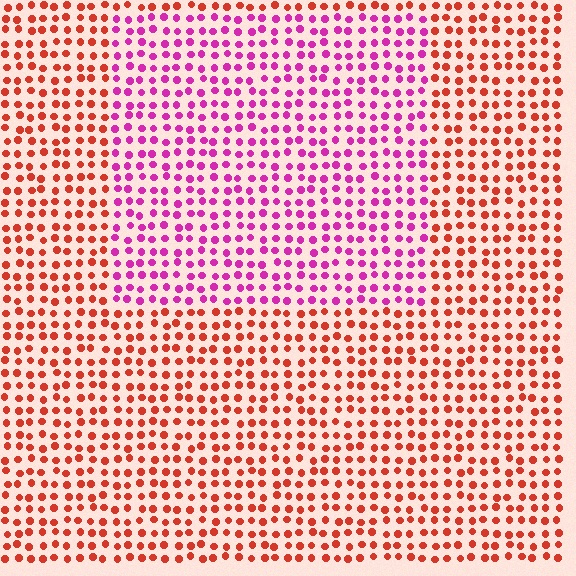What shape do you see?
I see a rectangle.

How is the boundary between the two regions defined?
The boundary is defined purely by a slight shift in hue (about 53 degrees). Spacing, size, and orientation are identical on both sides.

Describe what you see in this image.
The image is filled with small red elements in a uniform arrangement. A rectangle-shaped region is visible where the elements are tinted to a slightly different hue, forming a subtle color boundary.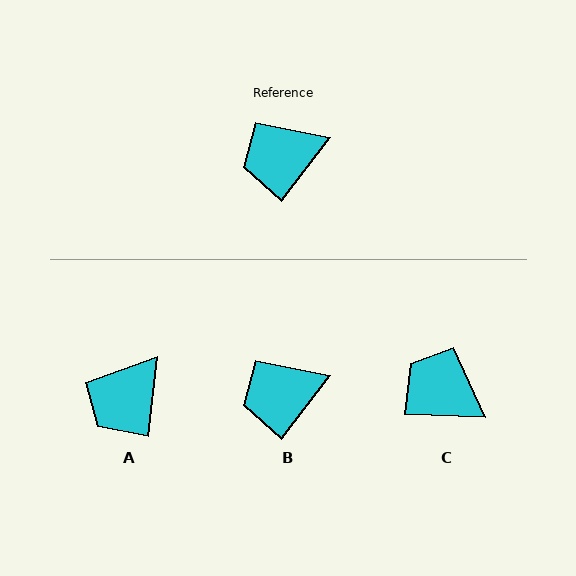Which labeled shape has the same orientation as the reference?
B.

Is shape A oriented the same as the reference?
No, it is off by about 31 degrees.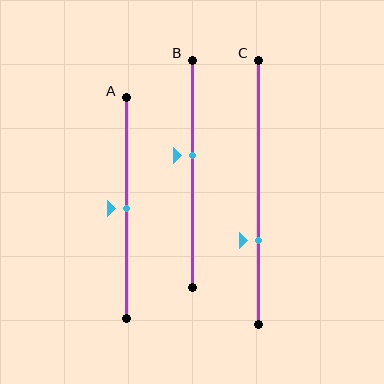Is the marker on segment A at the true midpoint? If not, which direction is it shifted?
Yes, the marker on segment A is at the true midpoint.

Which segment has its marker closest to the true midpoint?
Segment A has its marker closest to the true midpoint.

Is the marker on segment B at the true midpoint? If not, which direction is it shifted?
No, the marker on segment B is shifted upward by about 8% of the segment length.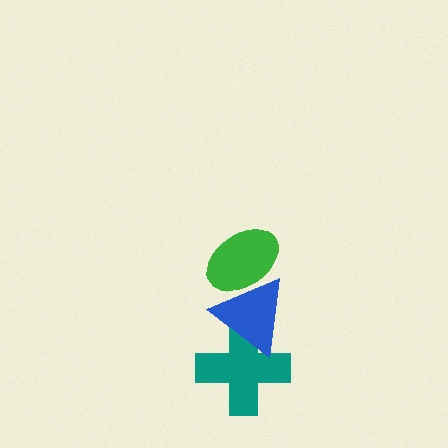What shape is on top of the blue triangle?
The green ellipse is on top of the blue triangle.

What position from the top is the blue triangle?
The blue triangle is 2nd from the top.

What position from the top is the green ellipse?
The green ellipse is 1st from the top.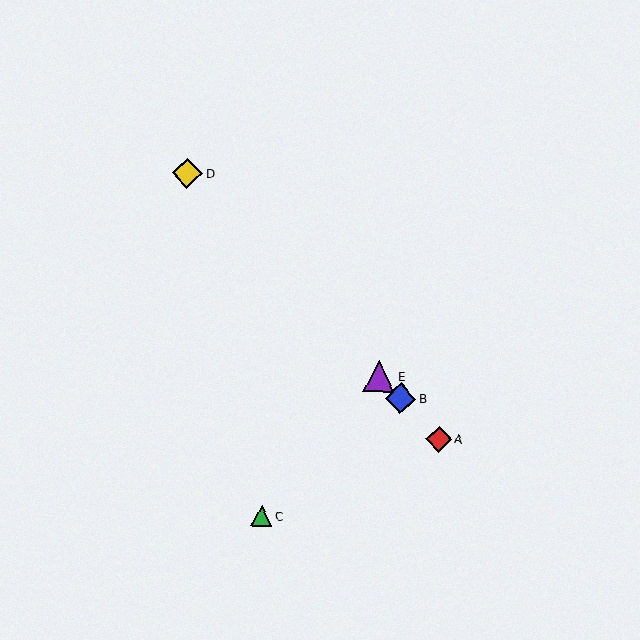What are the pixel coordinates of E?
Object E is at (379, 376).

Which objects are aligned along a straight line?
Objects A, B, D, E are aligned along a straight line.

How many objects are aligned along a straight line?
4 objects (A, B, D, E) are aligned along a straight line.